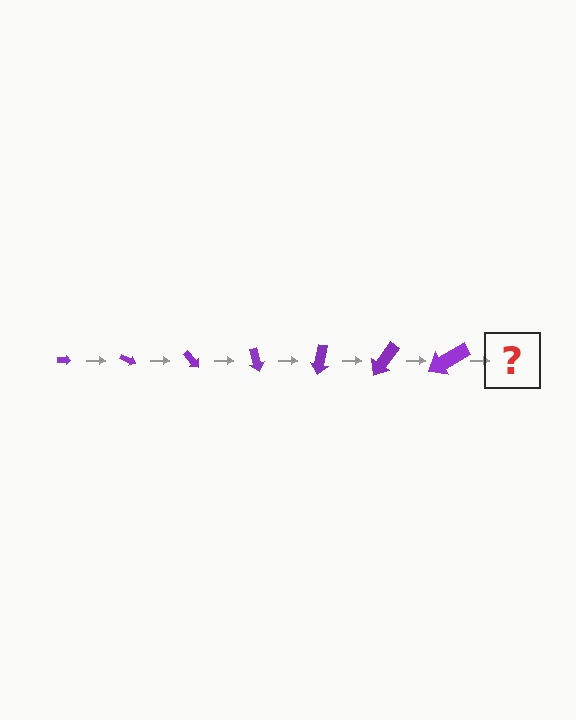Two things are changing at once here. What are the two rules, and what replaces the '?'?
The two rules are that the arrow grows larger each step and it rotates 25 degrees each step. The '?' should be an arrow, larger than the previous one and rotated 175 degrees from the start.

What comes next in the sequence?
The next element should be an arrow, larger than the previous one and rotated 175 degrees from the start.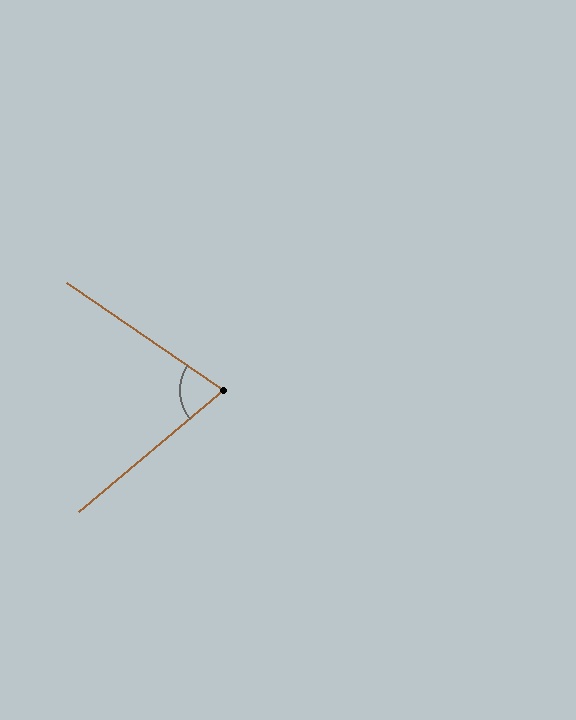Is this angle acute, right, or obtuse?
It is acute.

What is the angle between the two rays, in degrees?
Approximately 74 degrees.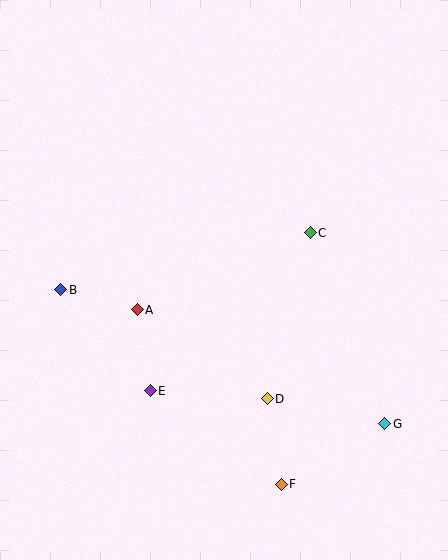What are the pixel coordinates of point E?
Point E is at (150, 391).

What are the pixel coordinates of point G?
Point G is at (385, 424).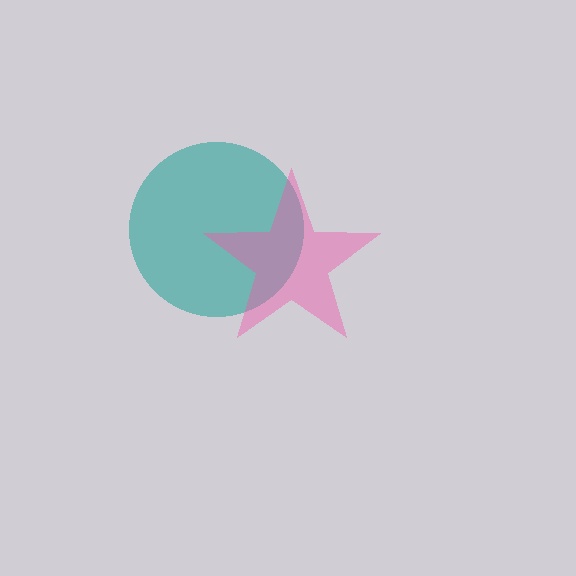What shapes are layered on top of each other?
The layered shapes are: a teal circle, a pink star.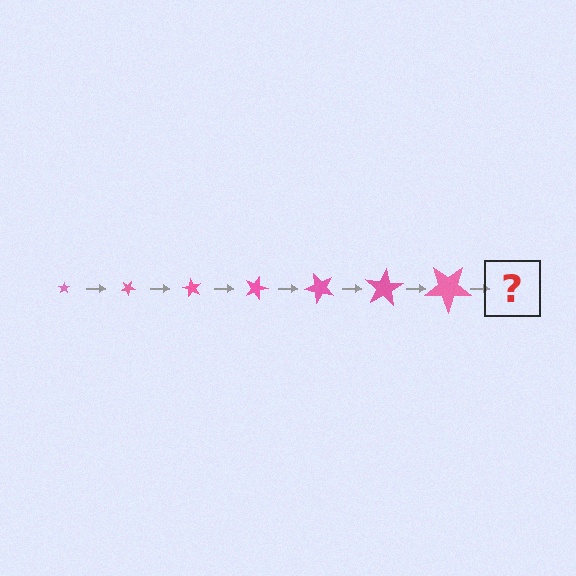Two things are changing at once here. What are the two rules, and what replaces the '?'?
The two rules are that the star grows larger each step and it rotates 30 degrees each step. The '?' should be a star, larger than the previous one and rotated 210 degrees from the start.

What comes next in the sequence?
The next element should be a star, larger than the previous one and rotated 210 degrees from the start.